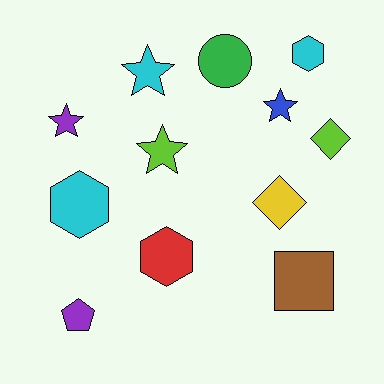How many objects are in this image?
There are 12 objects.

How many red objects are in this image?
There is 1 red object.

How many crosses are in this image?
There are no crosses.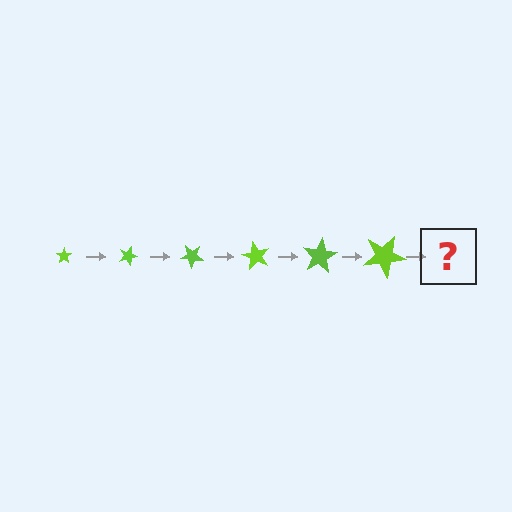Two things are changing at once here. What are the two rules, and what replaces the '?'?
The two rules are that the star grows larger each step and it rotates 20 degrees each step. The '?' should be a star, larger than the previous one and rotated 120 degrees from the start.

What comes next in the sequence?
The next element should be a star, larger than the previous one and rotated 120 degrees from the start.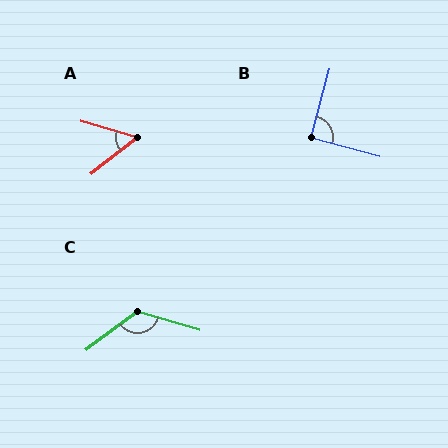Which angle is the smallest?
A, at approximately 55 degrees.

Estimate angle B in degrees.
Approximately 89 degrees.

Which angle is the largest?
C, at approximately 127 degrees.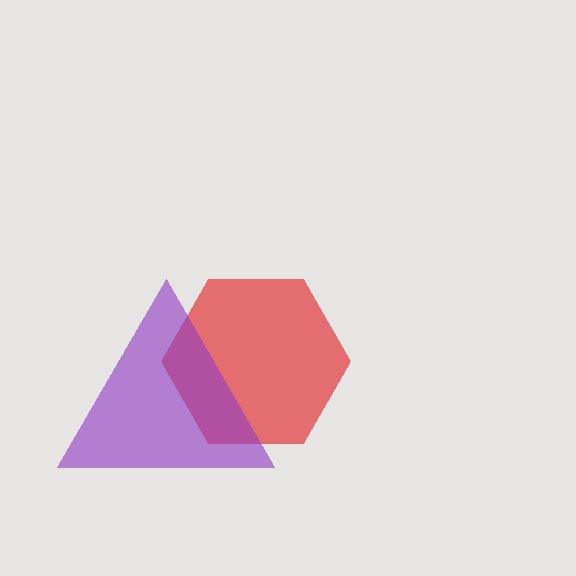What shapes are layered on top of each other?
The layered shapes are: a red hexagon, a purple triangle.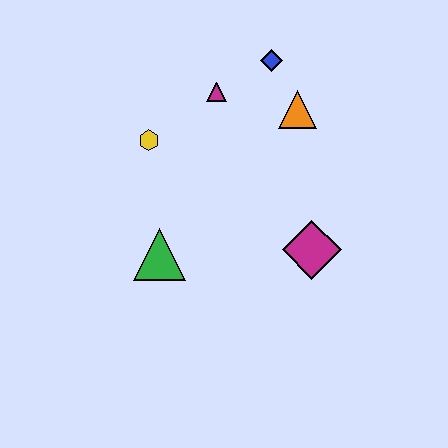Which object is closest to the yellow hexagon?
The magenta triangle is closest to the yellow hexagon.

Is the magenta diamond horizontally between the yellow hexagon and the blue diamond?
No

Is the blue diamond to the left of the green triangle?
No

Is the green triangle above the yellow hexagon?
No